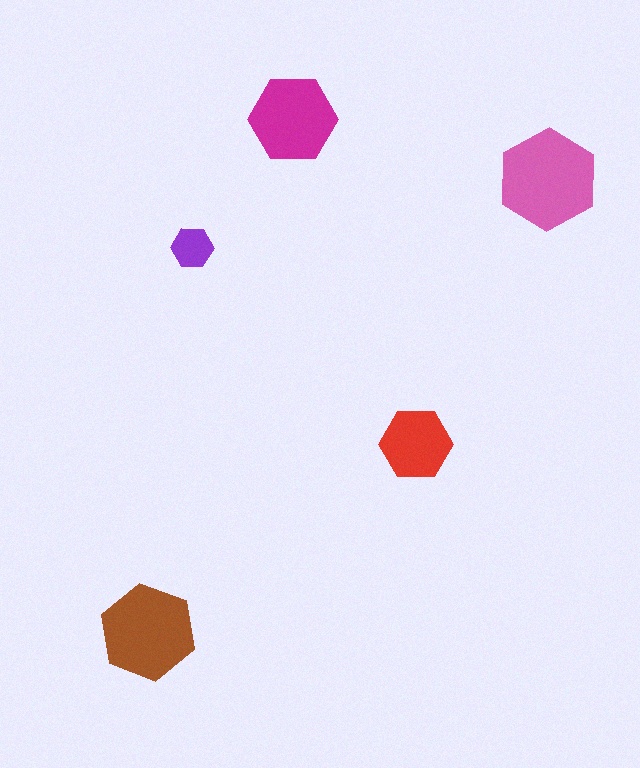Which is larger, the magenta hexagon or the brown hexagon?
The brown one.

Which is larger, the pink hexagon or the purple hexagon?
The pink one.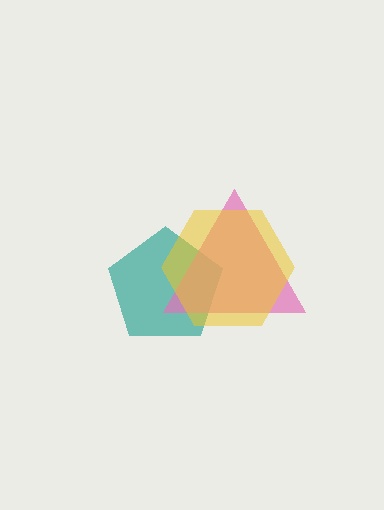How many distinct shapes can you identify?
There are 3 distinct shapes: a teal pentagon, a pink triangle, a yellow hexagon.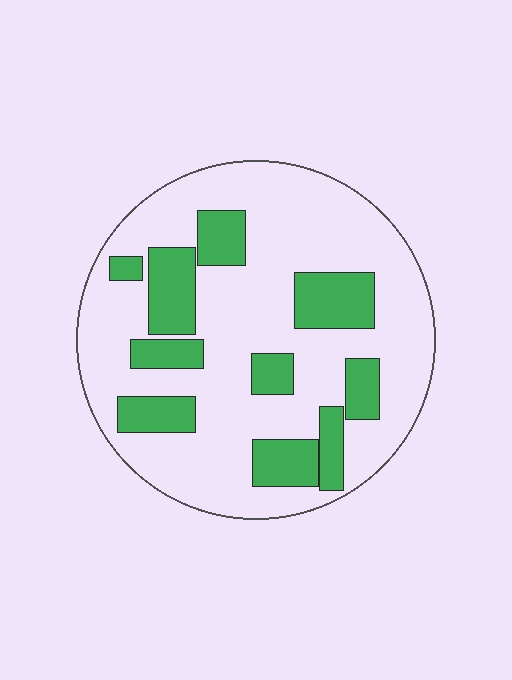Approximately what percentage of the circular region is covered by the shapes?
Approximately 25%.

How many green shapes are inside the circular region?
10.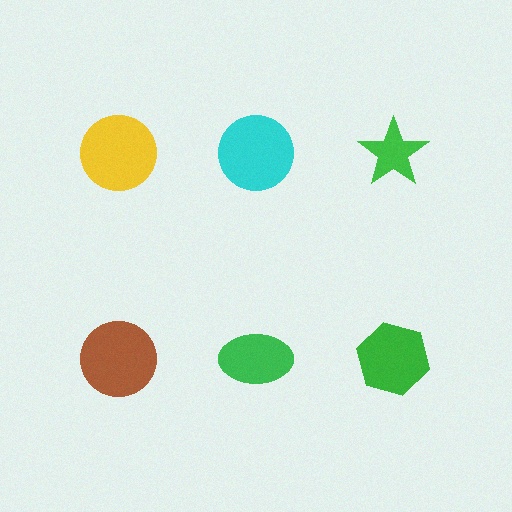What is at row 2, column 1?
A brown circle.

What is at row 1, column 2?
A cyan circle.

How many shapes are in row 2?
3 shapes.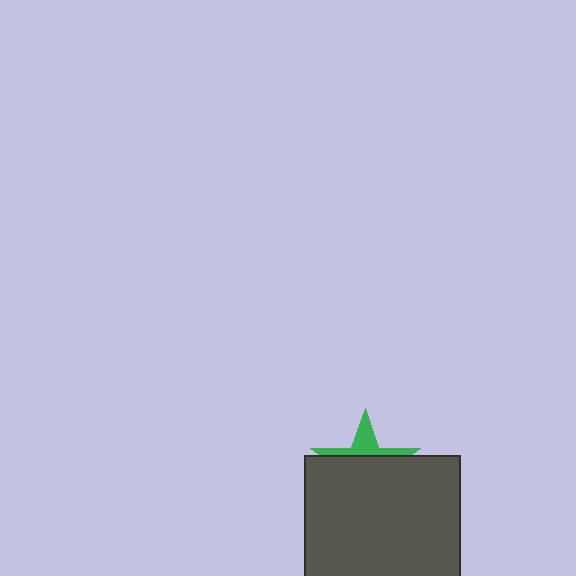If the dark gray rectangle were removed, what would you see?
You would see the complete green star.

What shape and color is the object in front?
The object in front is a dark gray rectangle.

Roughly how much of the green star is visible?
A small part of it is visible (roughly 34%).